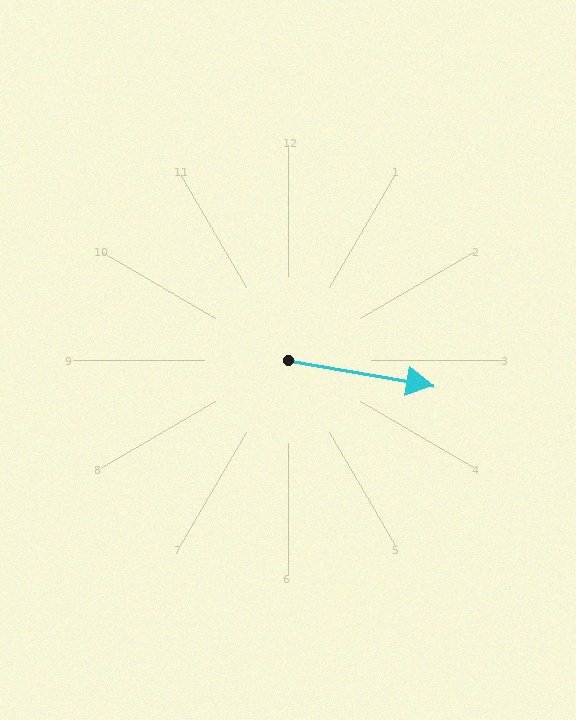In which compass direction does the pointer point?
East.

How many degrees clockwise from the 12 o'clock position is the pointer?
Approximately 100 degrees.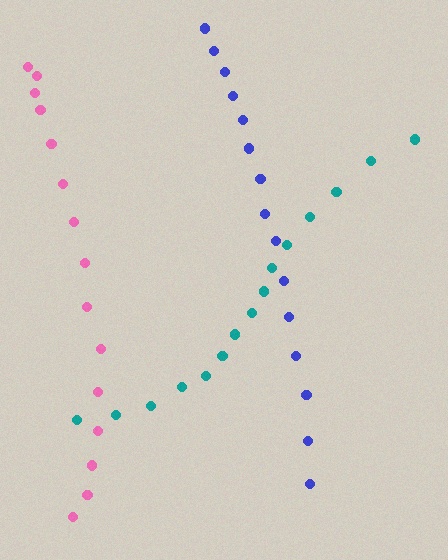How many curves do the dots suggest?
There are 3 distinct paths.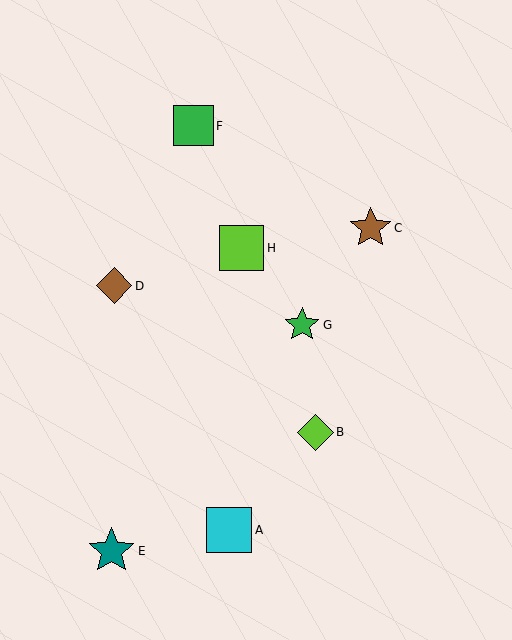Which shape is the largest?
The teal star (labeled E) is the largest.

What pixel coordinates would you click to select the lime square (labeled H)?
Click at (241, 248) to select the lime square H.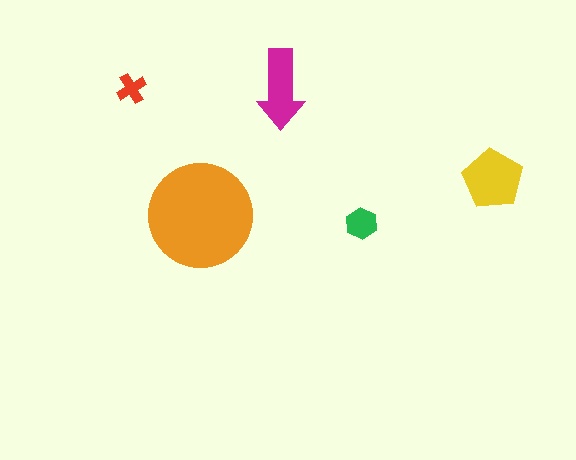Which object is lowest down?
The green hexagon is bottommost.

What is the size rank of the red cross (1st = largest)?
5th.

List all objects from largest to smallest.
The orange circle, the yellow pentagon, the magenta arrow, the green hexagon, the red cross.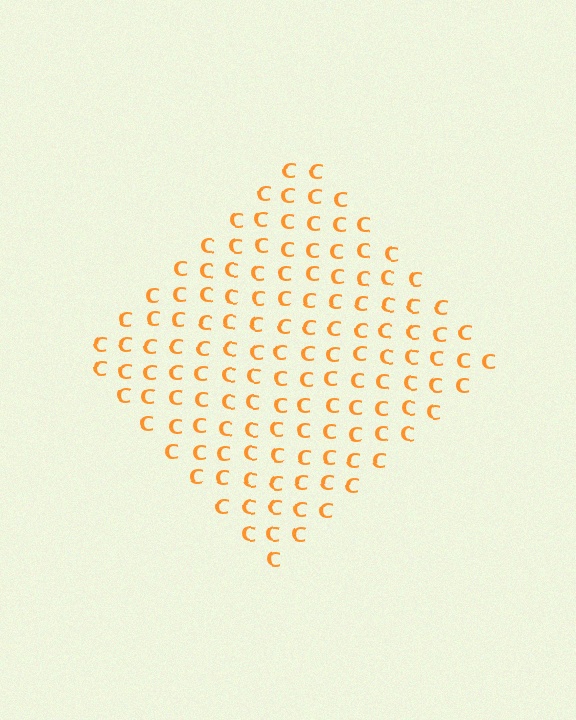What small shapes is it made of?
It is made of small letter C's.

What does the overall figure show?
The overall figure shows a diamond.